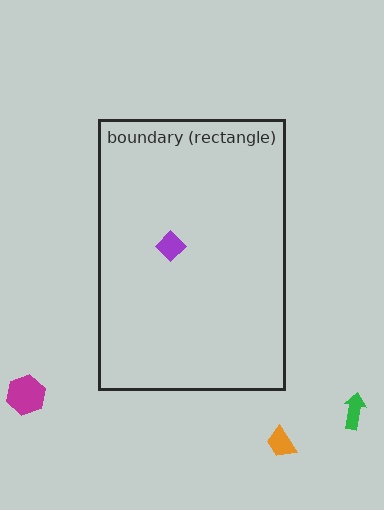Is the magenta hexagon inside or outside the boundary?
Outside.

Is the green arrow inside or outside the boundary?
Outside.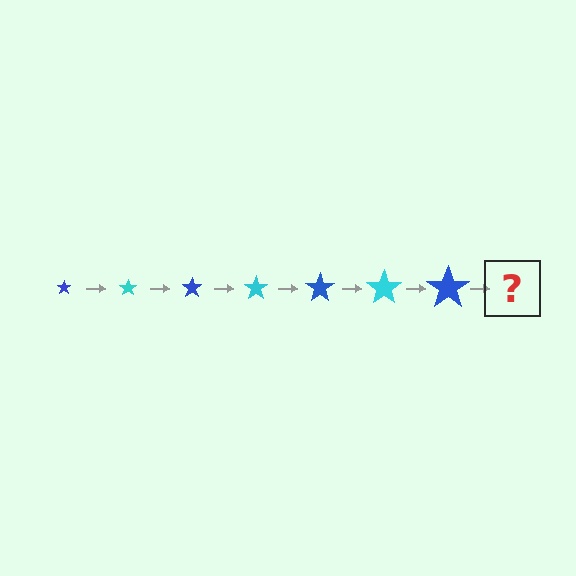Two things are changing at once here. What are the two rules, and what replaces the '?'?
The two rules are that the star grows larger each step and the color cycles through blue and cyan. The '?' should be a cyan star, larger than the previous one.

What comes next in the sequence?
The next element should be a cyan star, larger than the previous one.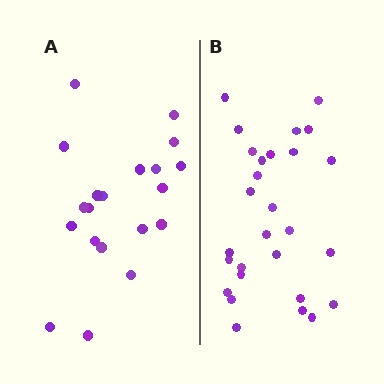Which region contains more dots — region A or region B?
Region B (the right region) has more dots.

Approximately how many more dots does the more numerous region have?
Region B has roughly 8 or so more dots than region A.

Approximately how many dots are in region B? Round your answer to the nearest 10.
About 30 dots. (The exact count is 28, which rounds to 30.)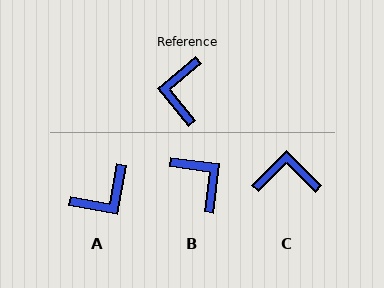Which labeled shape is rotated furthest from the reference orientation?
B, about 137 degrees away.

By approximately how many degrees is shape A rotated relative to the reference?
Approximately 130 degrees counter-clockwise.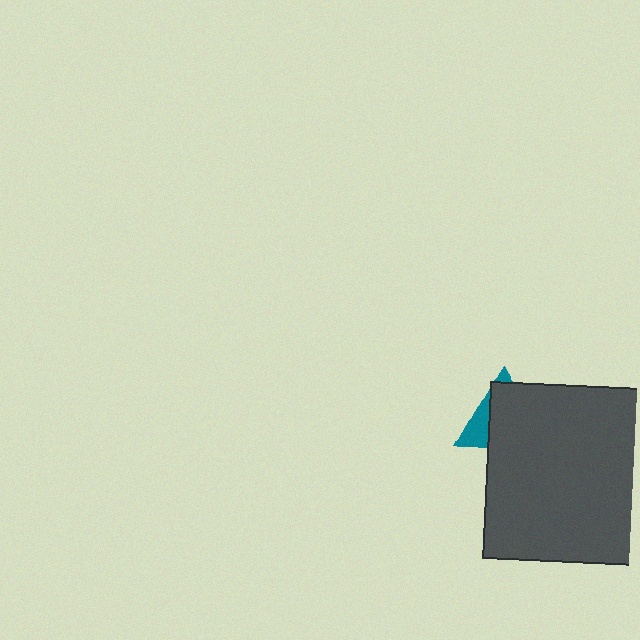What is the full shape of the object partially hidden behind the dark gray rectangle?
The partially hidden object is a teal triangle.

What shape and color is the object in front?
The object in front is a dark gray rectangle.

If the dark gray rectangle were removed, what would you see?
You would see the complete teal triangle.